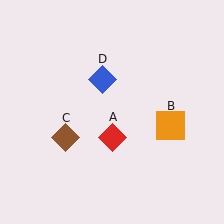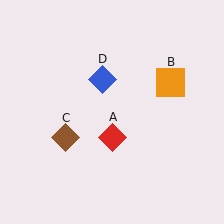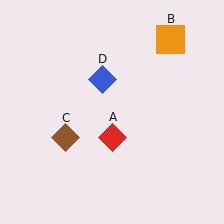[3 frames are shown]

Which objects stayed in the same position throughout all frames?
Red diamond (object A) and brown diamond (object C) and blue diamond (object D) remained stationary.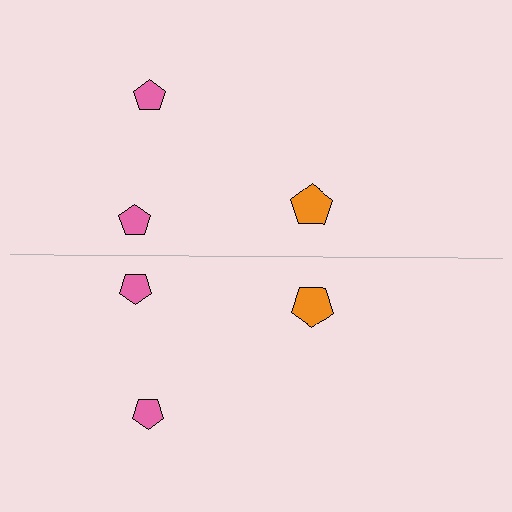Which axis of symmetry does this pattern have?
The pattern has a horizontal axis of symmetry running through the center of the image.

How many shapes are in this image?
There are 6 shapes in this image.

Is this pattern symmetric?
Yes, this pattern has bilateral (reflection) symmetry.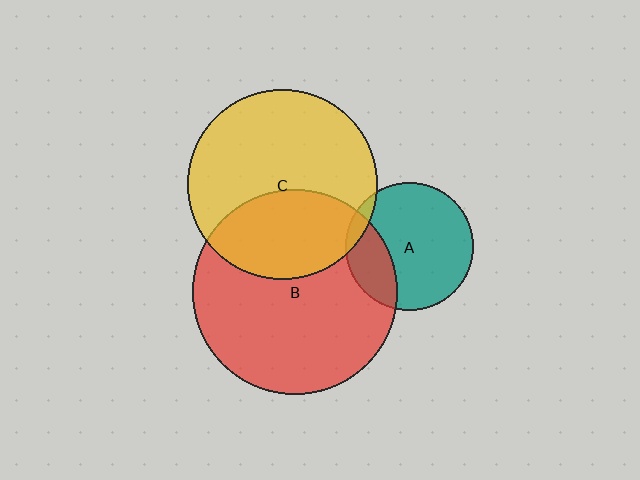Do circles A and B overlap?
Yes.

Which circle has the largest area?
Circle B (red).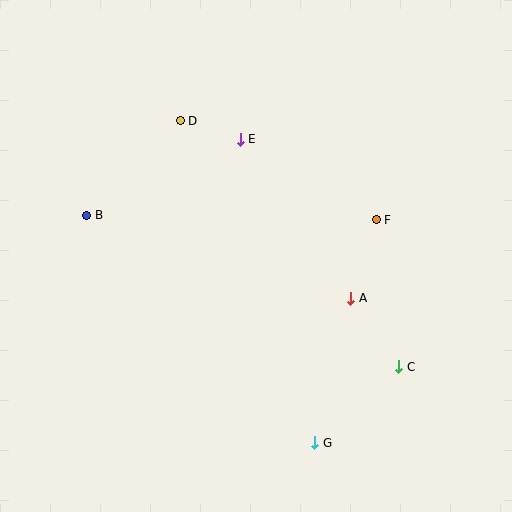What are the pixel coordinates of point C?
Point C is at (399, 367).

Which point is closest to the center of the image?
Point A at (351, 298) is closest to the center.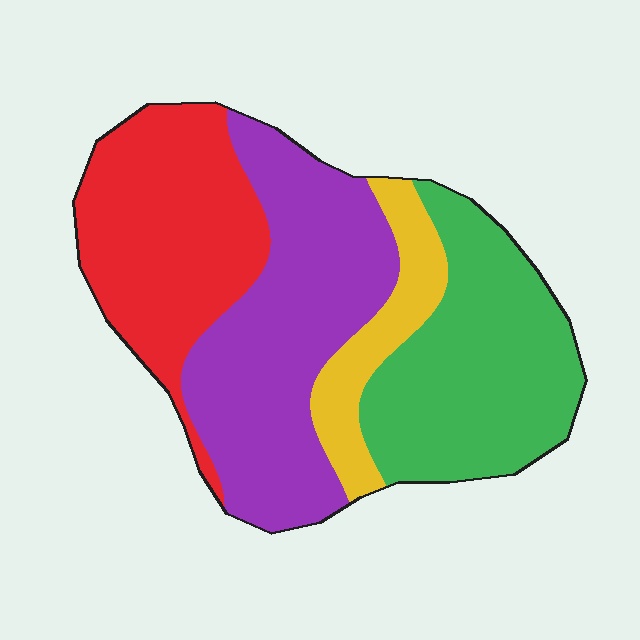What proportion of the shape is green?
Green takes up about one quarter (1/4) of the shape.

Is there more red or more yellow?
Red.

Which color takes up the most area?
Purple, at roughly 35%.